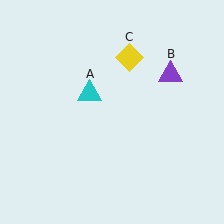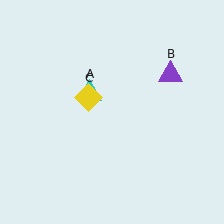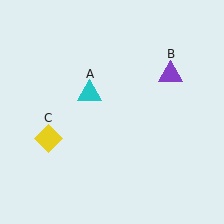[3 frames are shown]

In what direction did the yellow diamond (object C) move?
The yellow diamond (object C) moved down and to the left.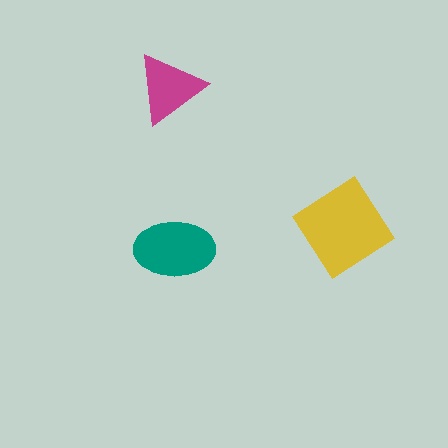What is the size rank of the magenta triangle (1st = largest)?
3rd.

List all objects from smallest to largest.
The magenta triangle, the teal ellipse, the yellow diamond.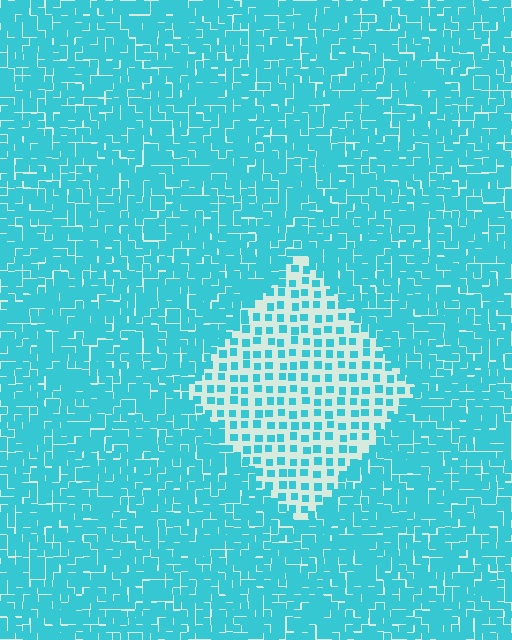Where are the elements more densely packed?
The elements are more densely packed outside the diamond boundary.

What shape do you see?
I see a diamond.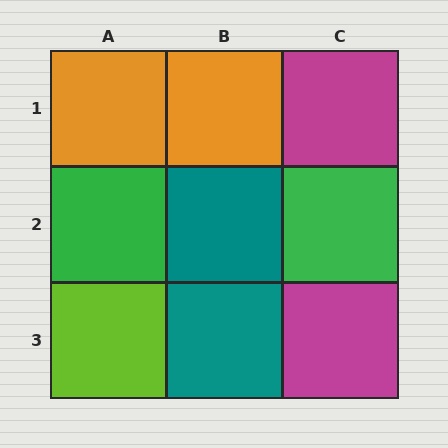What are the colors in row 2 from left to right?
Green, teal, green.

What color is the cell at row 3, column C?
Magenta.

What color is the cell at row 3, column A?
Lime.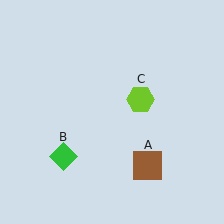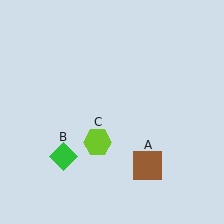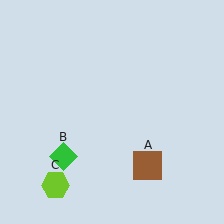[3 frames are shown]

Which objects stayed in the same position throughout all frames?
Brown square (object A) and green diamond (object B) remained stationary.